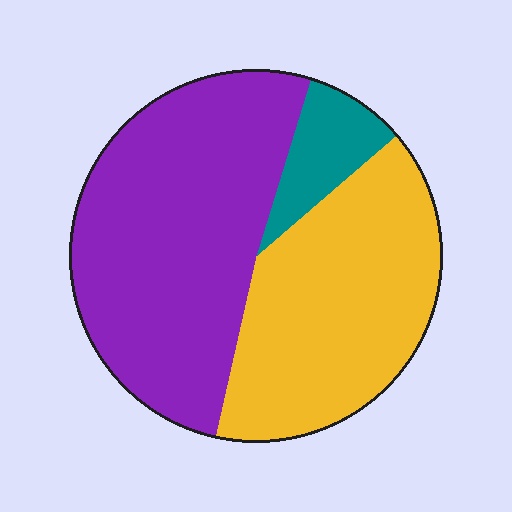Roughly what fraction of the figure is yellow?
Yellow takes up about two fifths (2/5) of the figure.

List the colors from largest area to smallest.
From largest to smallest: purple, yellow, teal.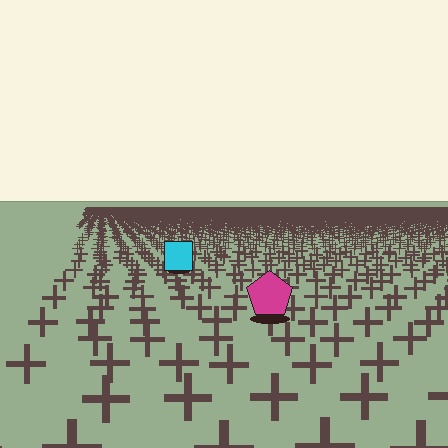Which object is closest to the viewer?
The magenta pentagon is closest. The texture marks near it are larger and more spread out.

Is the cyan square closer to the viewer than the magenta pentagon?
No. The magenta pentagon is closer — you can tell from the texture gradient: the ground texture is coarser near it.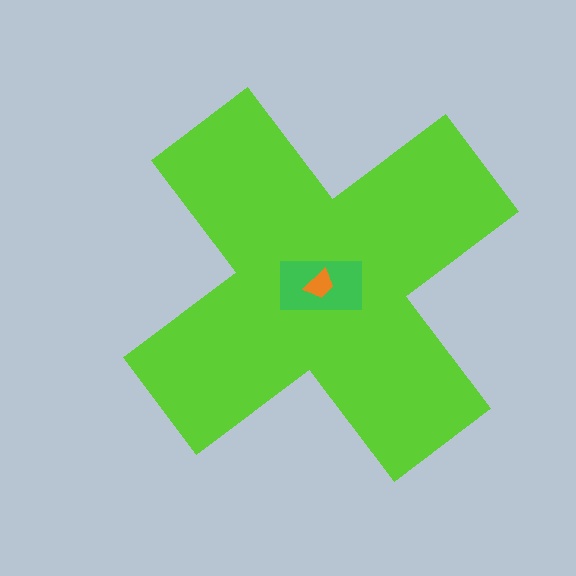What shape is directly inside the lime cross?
The green rectangle.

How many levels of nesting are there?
3.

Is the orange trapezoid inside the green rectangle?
Yes.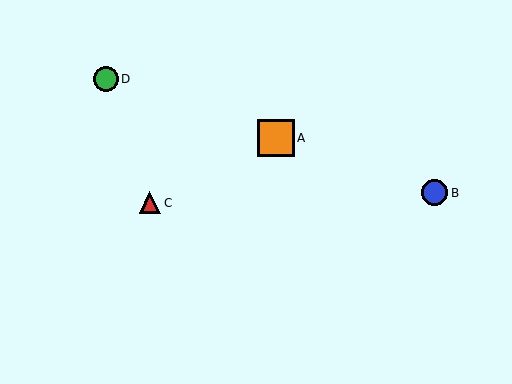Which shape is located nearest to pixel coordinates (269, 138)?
The orange square (labeled A) at (276, 138) is nearest to that location.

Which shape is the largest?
The orange square (labeled A) is the largest.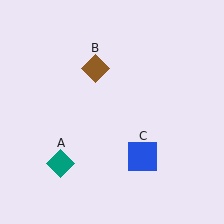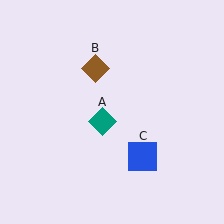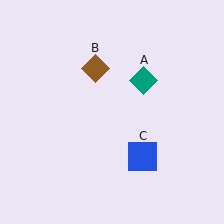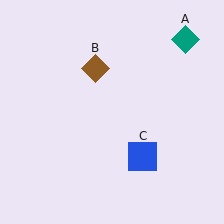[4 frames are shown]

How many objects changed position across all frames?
1 object changed position: teal diamond (object A).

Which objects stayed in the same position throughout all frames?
Brown diamond (object B) and blue square (object C) remained stationary.